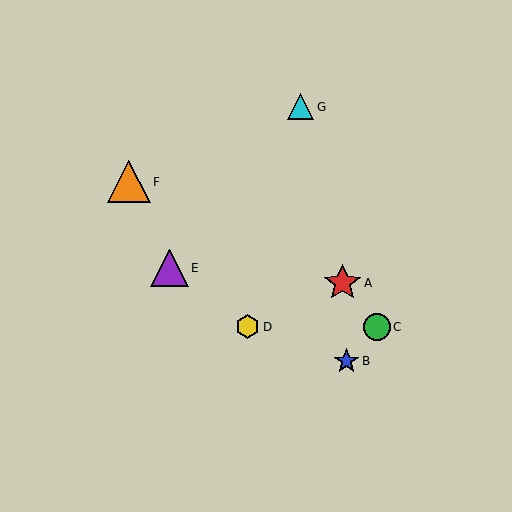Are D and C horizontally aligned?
Yes, both are at y≈327.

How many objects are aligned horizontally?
2 objects (C, D) are aligned horizontally.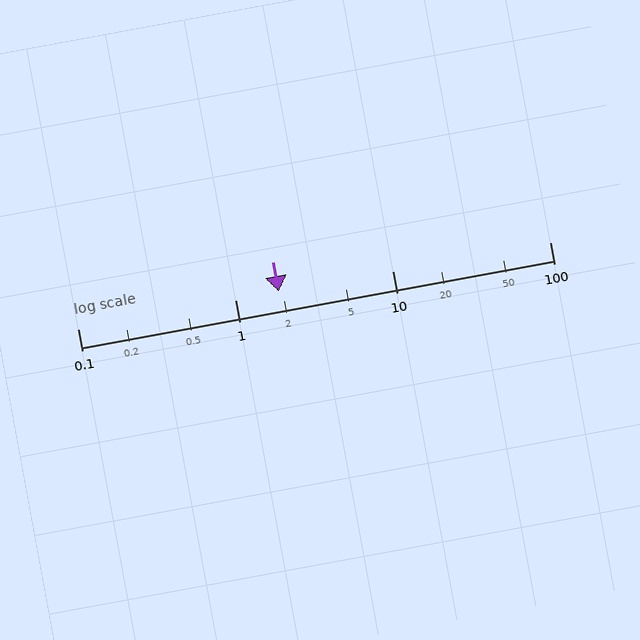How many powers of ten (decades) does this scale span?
The scale spans 3 decades, from 0.1 to 100.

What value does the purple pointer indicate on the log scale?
The pointer indicates approximately 1.9.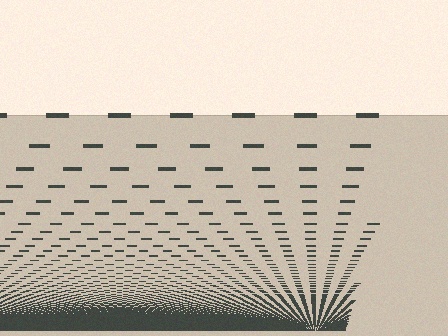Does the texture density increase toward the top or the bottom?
Density increases toward the bottom.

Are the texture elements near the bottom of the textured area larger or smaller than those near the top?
Smaller. The gradient is inverted — elements near the bottom are smaller and denser.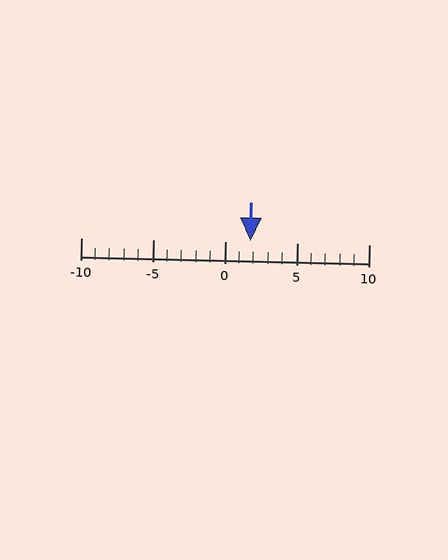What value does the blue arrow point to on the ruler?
The blue arrow points to approximately 2.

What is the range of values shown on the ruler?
The ruler shows values from -10 to 10.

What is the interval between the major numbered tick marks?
The major tick marks are spaced 5 units apart.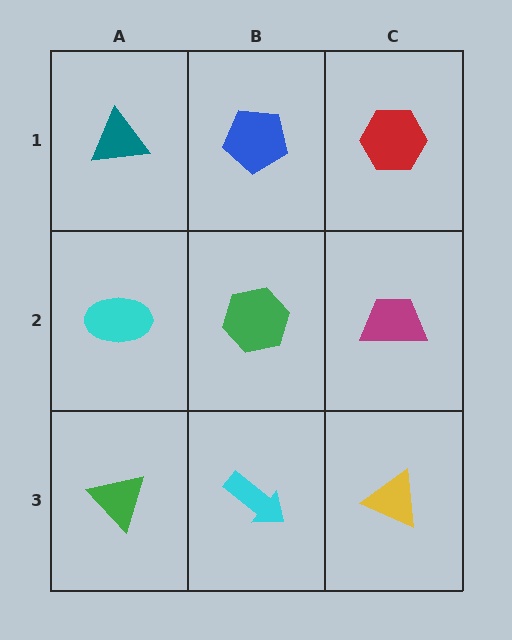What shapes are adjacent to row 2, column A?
A teal triangle (row 1, column A), a green triangle (row 3, column A), a green hexagon (row 2, column B).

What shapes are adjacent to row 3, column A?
A cyan ellipse (row 2, column A), a cyan arrow (row 3, column B).